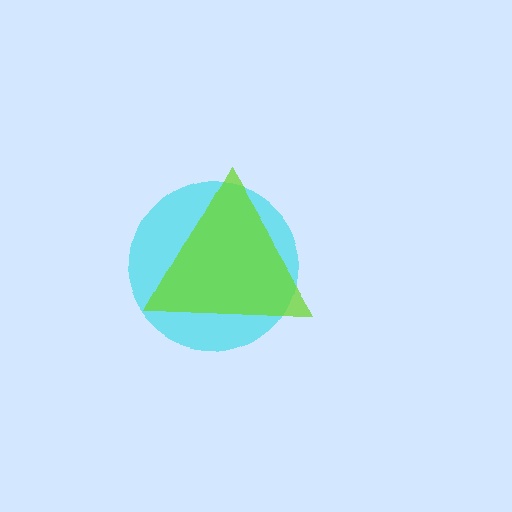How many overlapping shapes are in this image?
There are 2 overlapping shapes in the image.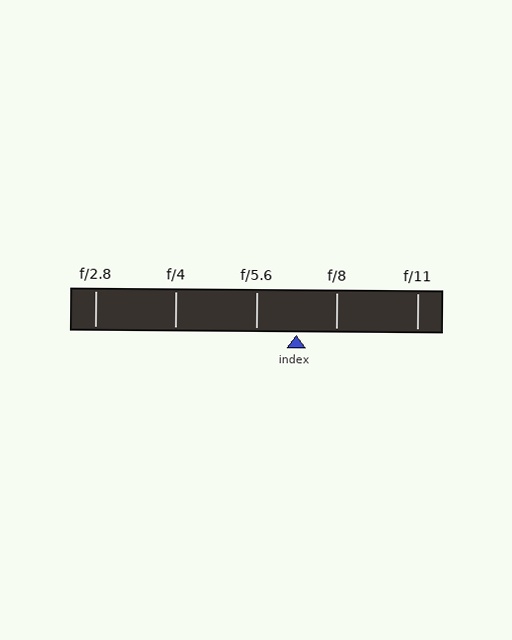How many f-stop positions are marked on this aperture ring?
There are 5 f-stop positions marked.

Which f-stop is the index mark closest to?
The index mark is closest to f/8.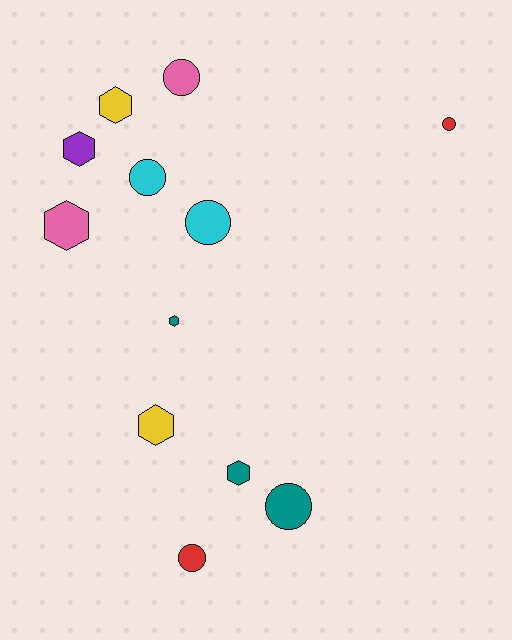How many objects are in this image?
There are 12 objects.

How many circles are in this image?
There are 6 circles.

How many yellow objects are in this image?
There are 2 yellow objects.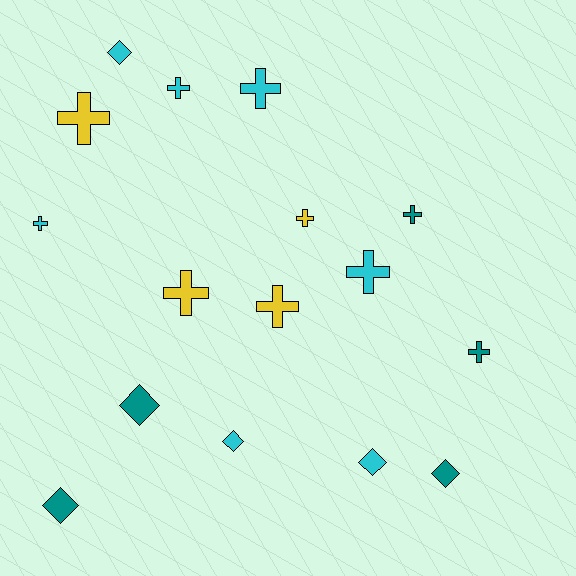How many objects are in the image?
There are 16 objects.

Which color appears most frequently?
Cyan, with 7 objects.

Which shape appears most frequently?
Cross, with 10 objects.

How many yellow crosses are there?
There are 4 yellow crosses.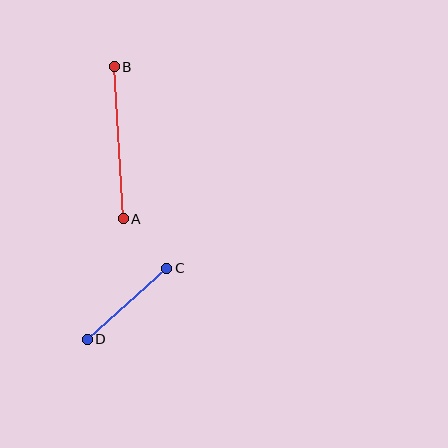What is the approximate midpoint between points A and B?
The midpoint is at approximately (119, 143) pixels.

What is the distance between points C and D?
The distance is approximately 107 pixels.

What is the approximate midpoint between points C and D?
The midpoint is at approximately (127, 304) pixels.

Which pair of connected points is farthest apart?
Points A and B are farthest apart.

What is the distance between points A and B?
The distance is approximately 152 pixels.